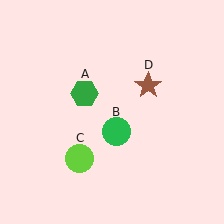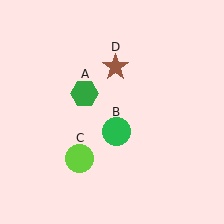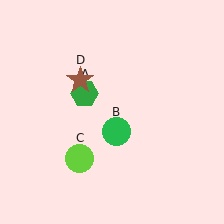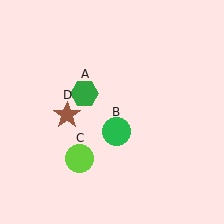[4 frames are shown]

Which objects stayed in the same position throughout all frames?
Green hexagon (object A) and green circle (object B) and lime circle (object C) remained stationary.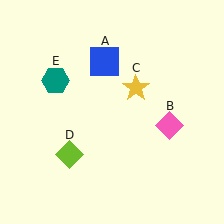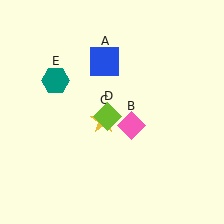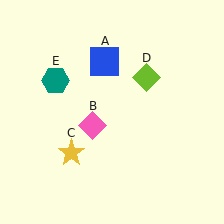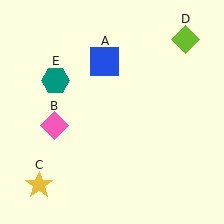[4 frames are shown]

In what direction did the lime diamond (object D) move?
The lime diamond (object D) moved up and to the right.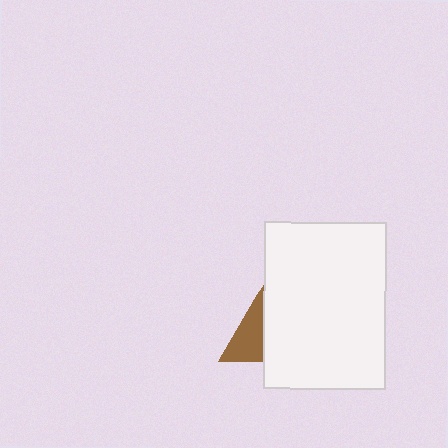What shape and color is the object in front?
The object in front is a white rectangle.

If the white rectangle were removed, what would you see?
You would see the complete brown triangle.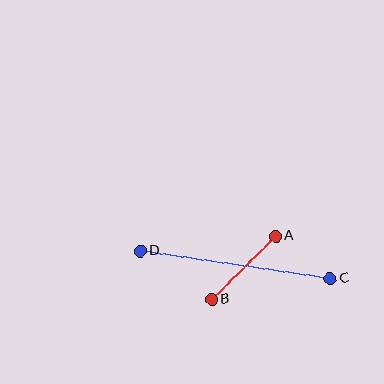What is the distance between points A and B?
The distance is approximately 90 pixels.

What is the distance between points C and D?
The distance is approximately 192 pixels.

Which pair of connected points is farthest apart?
Points C and D are farthest apart.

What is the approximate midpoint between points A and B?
The midpoint is at approximately (244, 268) pixels.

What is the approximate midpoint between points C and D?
The midpoint is at approximately (235, 265) pixels.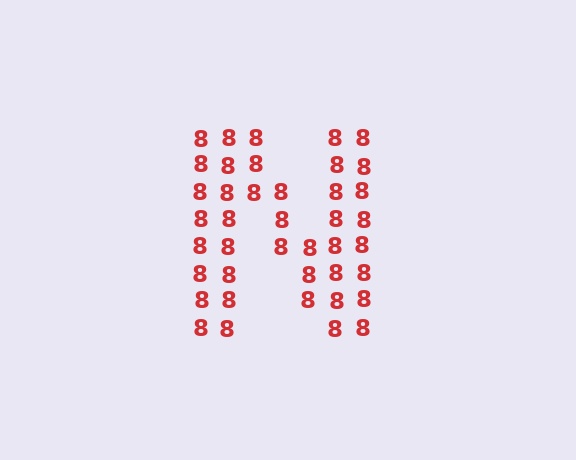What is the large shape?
The large shape is the letter N.